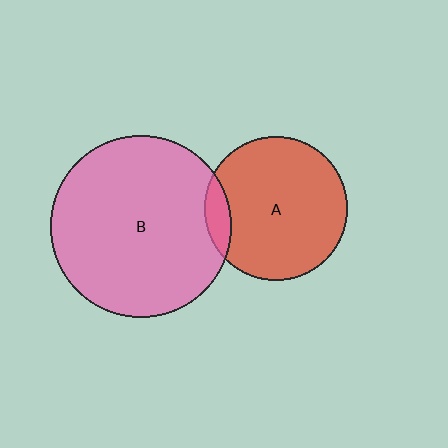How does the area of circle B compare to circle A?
Approximately 1.6 times.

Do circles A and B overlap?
Yes.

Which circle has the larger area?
Circle B (pink).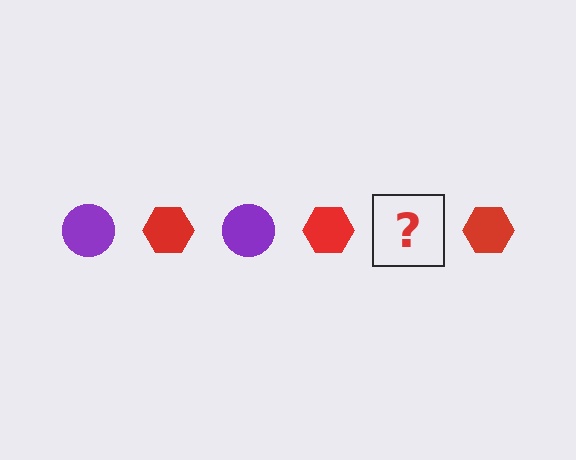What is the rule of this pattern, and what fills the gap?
The rule is that the pattern alternates between purple circle and red hexagon. The gap should be filled with a purple circle.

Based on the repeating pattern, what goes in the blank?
The blank should be a purple circle.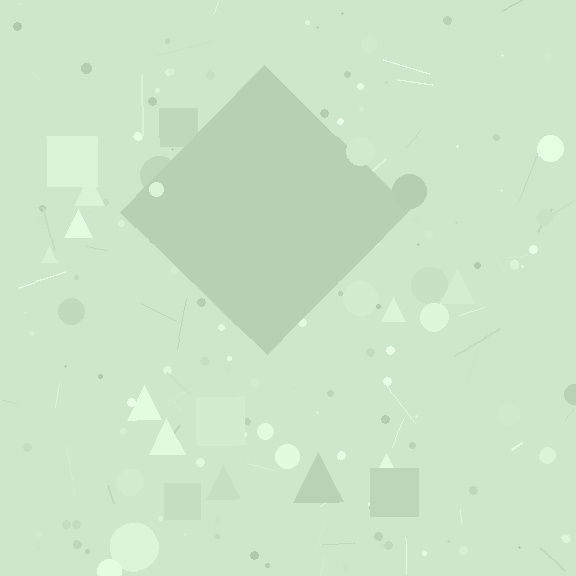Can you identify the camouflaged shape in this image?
The camouflaged shape is a diamond.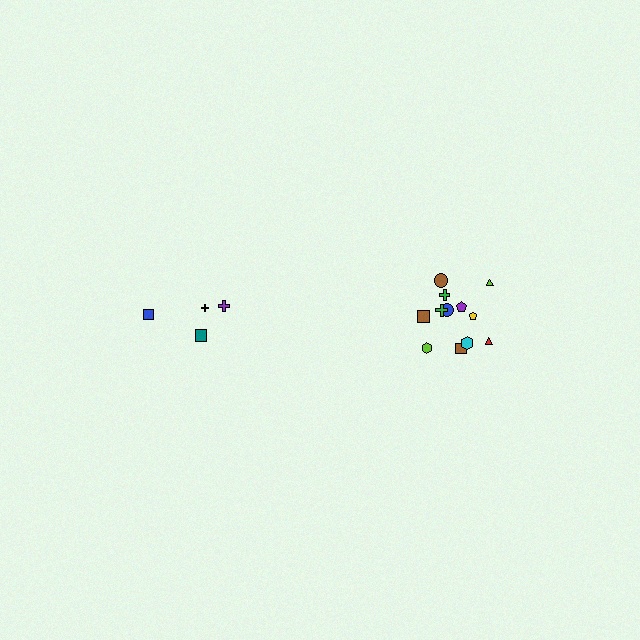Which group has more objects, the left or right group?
The right group.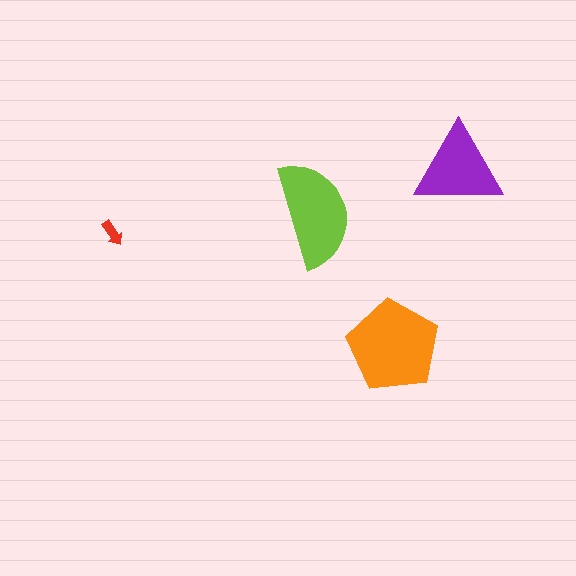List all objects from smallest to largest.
The red arrow, the purple triangle, the lime semicircle, the orange pentagon.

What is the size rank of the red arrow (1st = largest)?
4th.